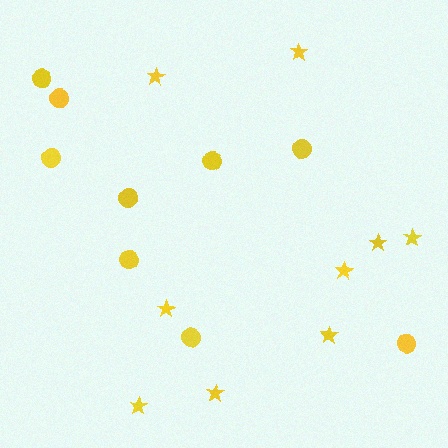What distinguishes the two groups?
There are 2 groups: one group of stars (9) and one group of circles (9).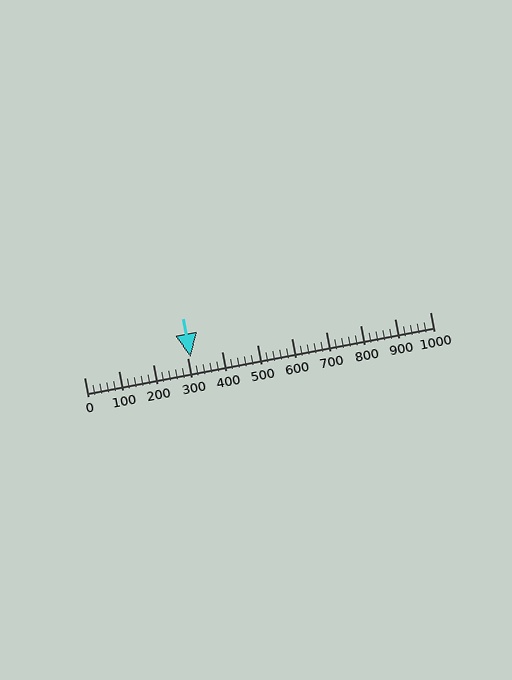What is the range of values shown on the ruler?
The ruler shows values from 0 to 1000.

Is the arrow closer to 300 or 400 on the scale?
The arrow is closer to 300.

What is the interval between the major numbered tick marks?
The major tick marks are spaced 100 units apart.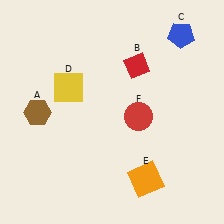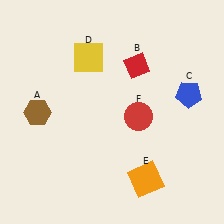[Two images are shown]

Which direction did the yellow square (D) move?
The yellow square (D) moved up.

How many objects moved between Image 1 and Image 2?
2 objects moved between the two images.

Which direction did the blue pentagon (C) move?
The blue pentagon (C) moved down.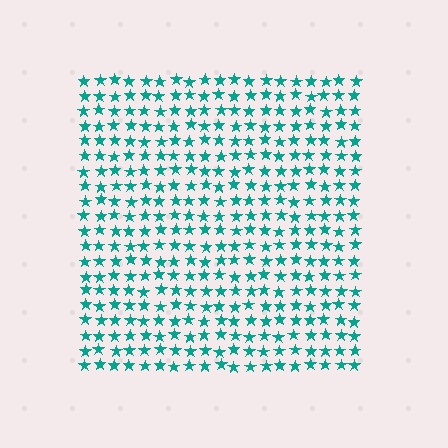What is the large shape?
The large shape is a square.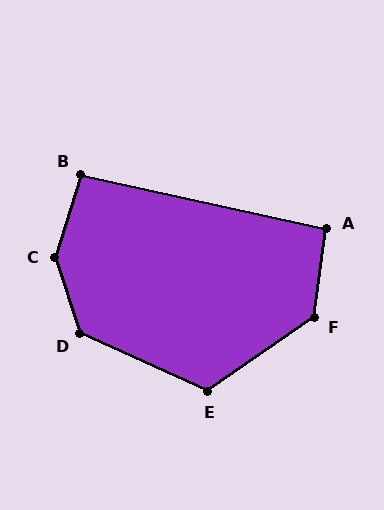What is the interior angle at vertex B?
Approximately 95 degrees (obtuse).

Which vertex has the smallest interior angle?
A, at approximately 94 degrees.